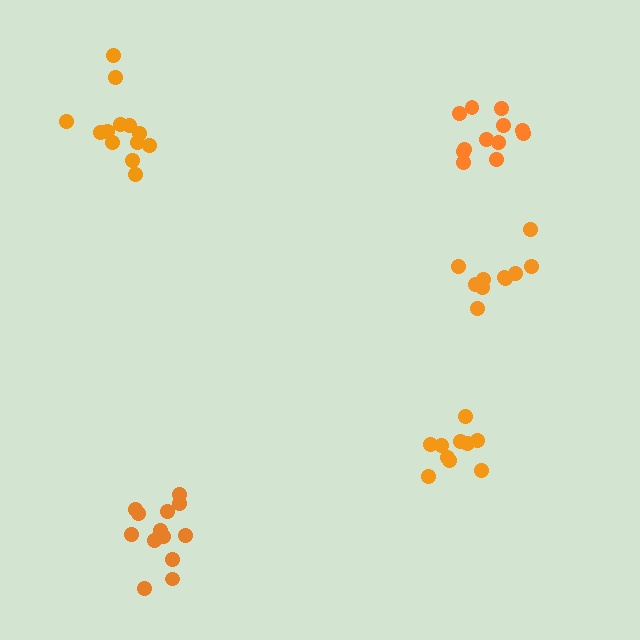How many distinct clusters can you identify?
There are 5 distinct clusters.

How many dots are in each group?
Group 1: 10 dots, Group 2: 12 dots, Group 3: 13 dots, Group 4: 10 dots, Group 5: 13 dots (58 total).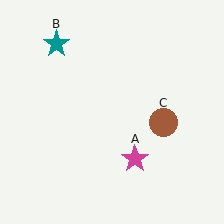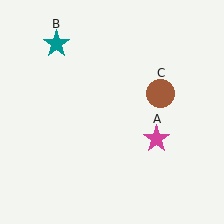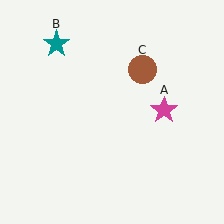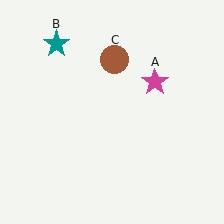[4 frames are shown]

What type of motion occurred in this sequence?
The magenta star (object A), brown circle (object C) rotated counterclockwise around the center of the scene.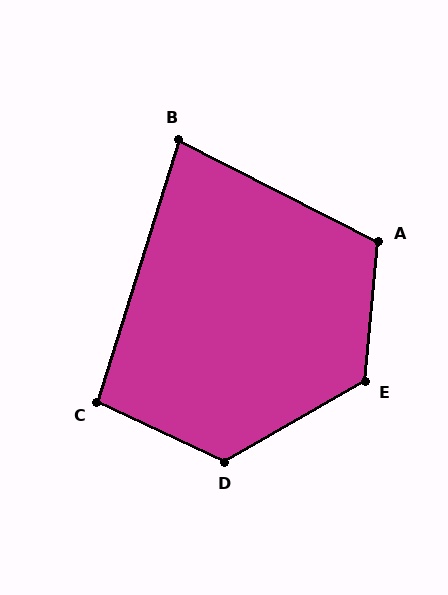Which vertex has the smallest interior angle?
B, at approximately 80 degrees.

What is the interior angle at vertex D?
Approximately 125 degrees (obtuse).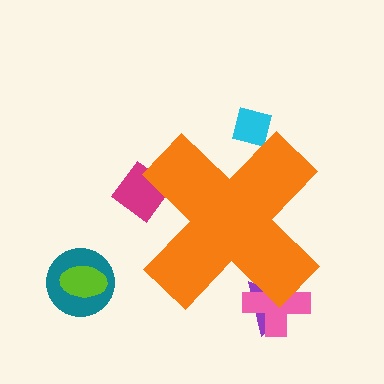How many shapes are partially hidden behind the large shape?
4 shapes are partially hidden.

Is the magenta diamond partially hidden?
Yes, the magenta diamond is partially hidden behind the orange cross.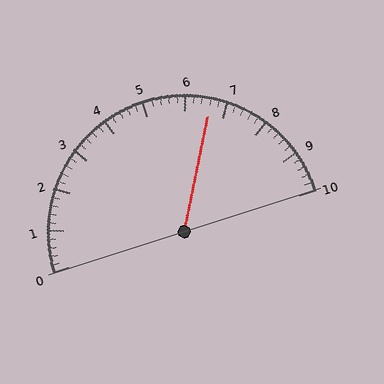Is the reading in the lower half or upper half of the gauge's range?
The reading is in the upper half of the range (0 to 10).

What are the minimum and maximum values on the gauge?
The gauge ranges from 0 to 10.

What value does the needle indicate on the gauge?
The needle indicates approximately 6.6.